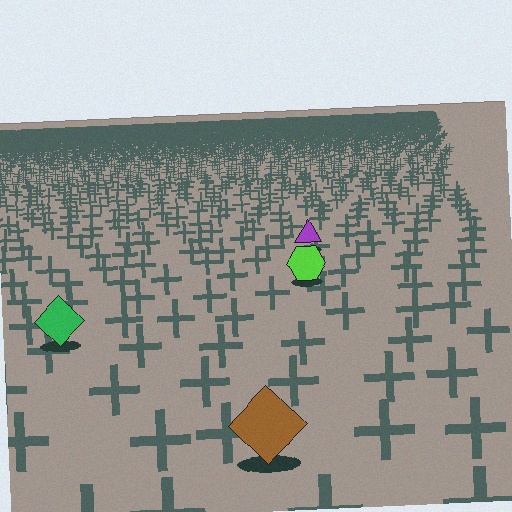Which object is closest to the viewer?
The brown diamond is closest. The texture marks near it are larger and more spread out.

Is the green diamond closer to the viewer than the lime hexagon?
Yes. The green diamond is closer — you can tell from the texture gradient: the ground texture is coarser near it.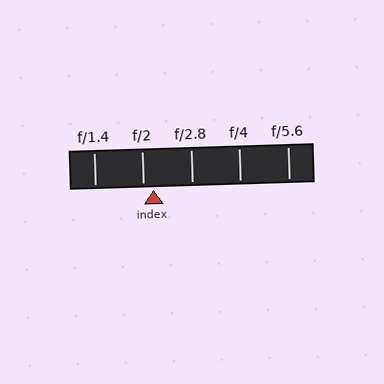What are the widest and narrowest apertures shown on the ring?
The widest aperture shown is f/1.4 and the narrowest is f/5.6.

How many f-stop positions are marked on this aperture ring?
There are 5 f-stop positions marked.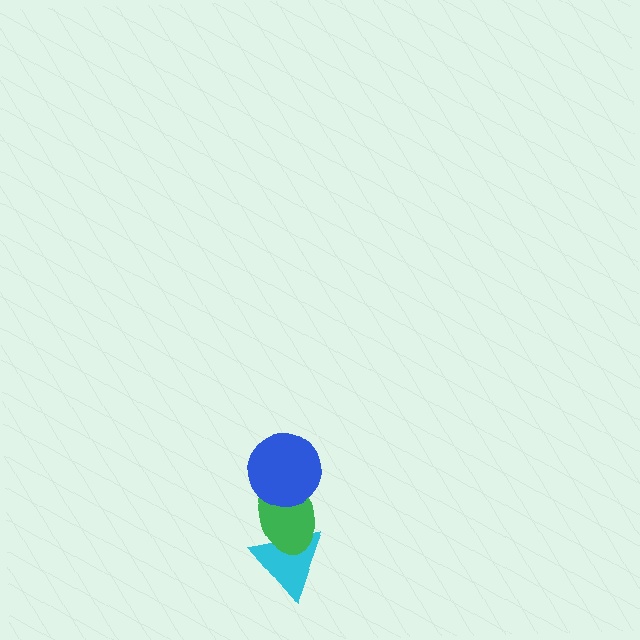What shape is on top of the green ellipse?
The blue circle is on top of the green ellipse.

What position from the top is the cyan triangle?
The cyan triangle is 3rd from the top.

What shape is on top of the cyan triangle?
The green ellipse is on top of the cyan triangle.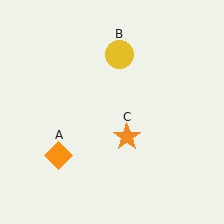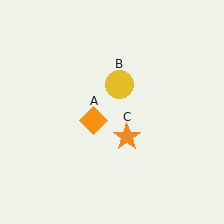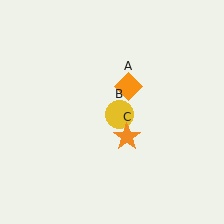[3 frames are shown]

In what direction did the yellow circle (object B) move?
The yellow circle (object B) moved down.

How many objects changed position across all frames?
2 objects changed position: orange diamond (object A), yellow circle (object B).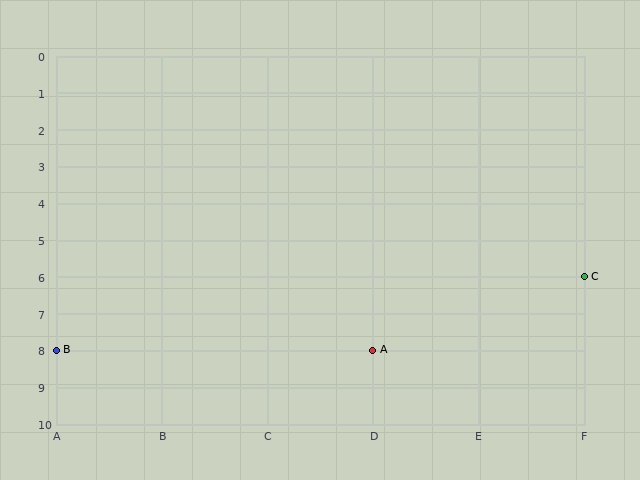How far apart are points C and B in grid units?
Points C and B are 5 columns and 2 rows apart (about 5.4 grid units diagonally).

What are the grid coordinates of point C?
Point C is at grid coordinates (F, 6).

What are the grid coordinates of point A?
Point A is at grid coordinates (D, 8).